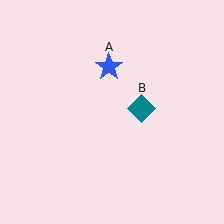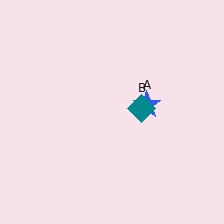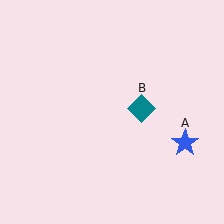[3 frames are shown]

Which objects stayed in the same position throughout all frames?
Teal diamond (object B) remained stationary.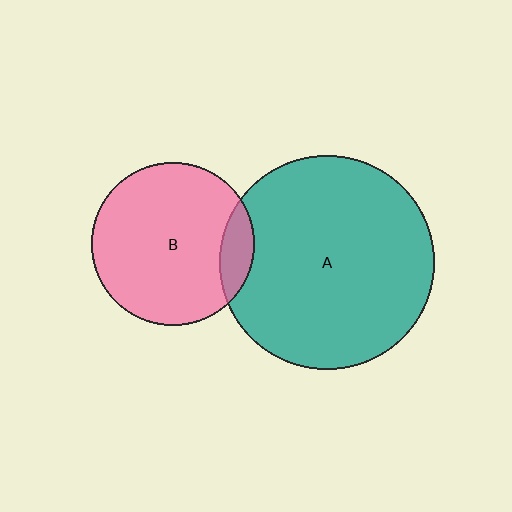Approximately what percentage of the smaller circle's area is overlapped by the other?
Approximately 10%.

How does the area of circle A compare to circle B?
Approximately 1.7 times.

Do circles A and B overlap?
Yes.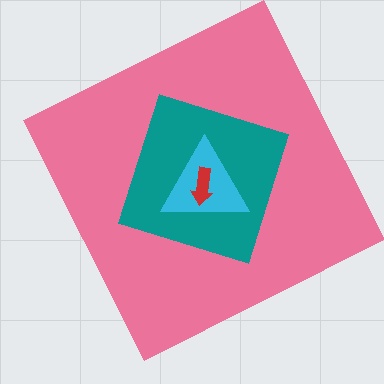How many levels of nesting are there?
4.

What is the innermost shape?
The red arrow.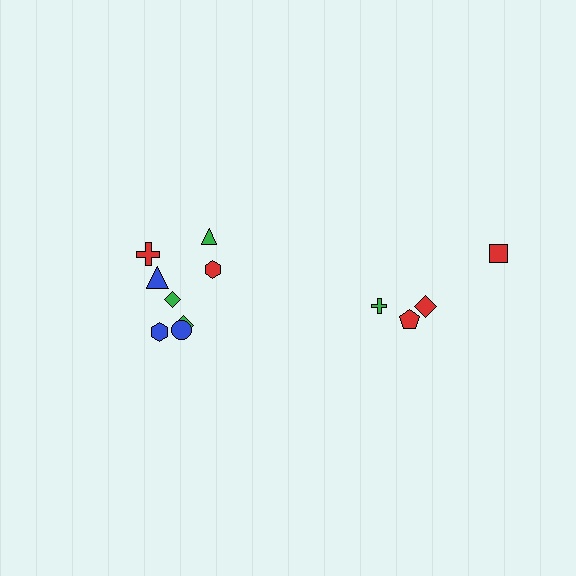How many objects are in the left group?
There are 8 objects.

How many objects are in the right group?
There are 4 objects.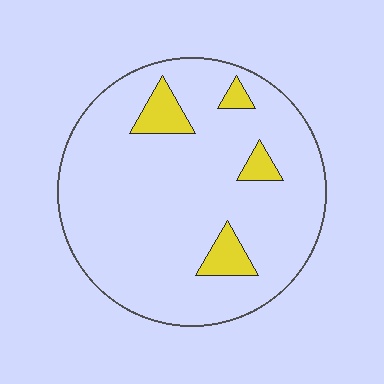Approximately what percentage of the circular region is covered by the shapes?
Approximately 10%.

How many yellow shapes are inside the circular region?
4.